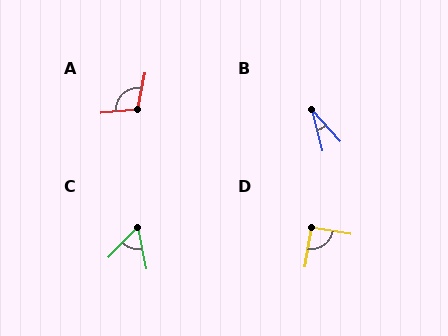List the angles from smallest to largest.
B (28°), C (55°), D (90°), A (106°).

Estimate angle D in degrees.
Approximately 90 degrees.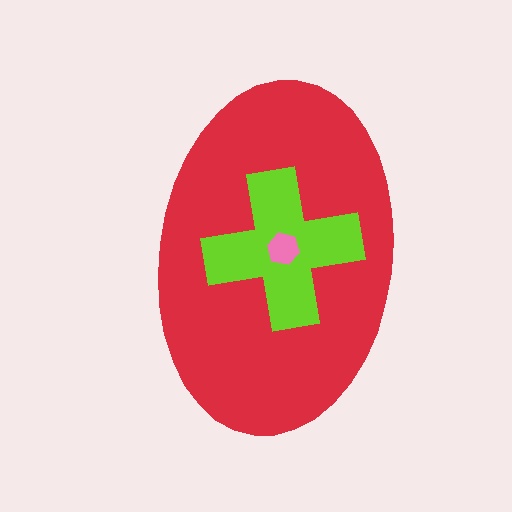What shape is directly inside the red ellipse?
The lime cross.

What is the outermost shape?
The red ellipse.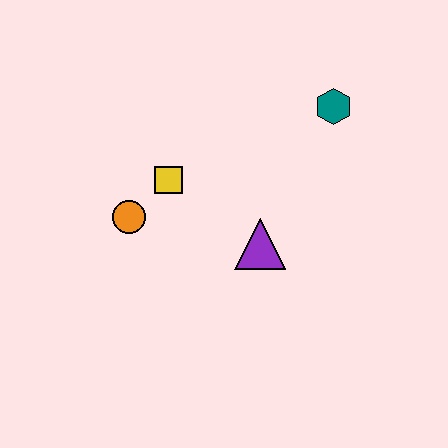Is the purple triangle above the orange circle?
No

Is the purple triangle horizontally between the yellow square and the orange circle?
No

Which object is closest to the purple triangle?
The yellow square is closest to the purple triangle.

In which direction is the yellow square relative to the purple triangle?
The yellow square is to the left of the purple triangle.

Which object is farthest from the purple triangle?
The teal hexagon is farthest from the purple triangle.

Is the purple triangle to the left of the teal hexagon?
Yes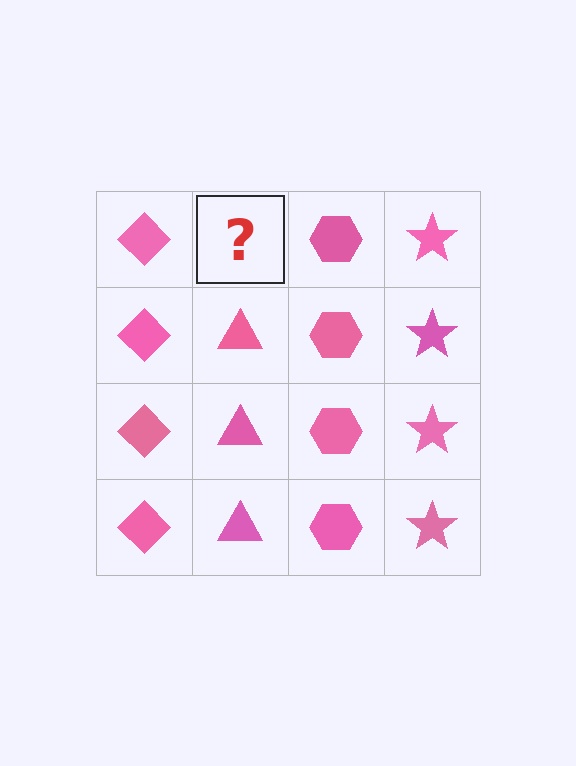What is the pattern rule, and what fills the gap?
The rule is that each column has a consistent shape. The gap should be filled with a pink triangle.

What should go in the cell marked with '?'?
The missing cell should contain a pink triangle.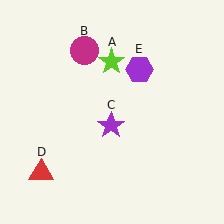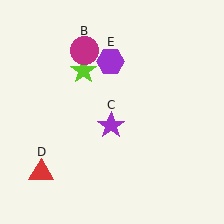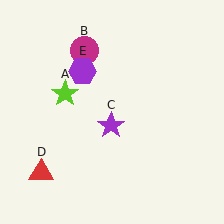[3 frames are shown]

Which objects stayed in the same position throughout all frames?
Magenta circle (object B) and purple star (object C) and red triangle (object D) remained stationary.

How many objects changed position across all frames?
2 objects changed position: lime star (object A), purple hexagon (object E).